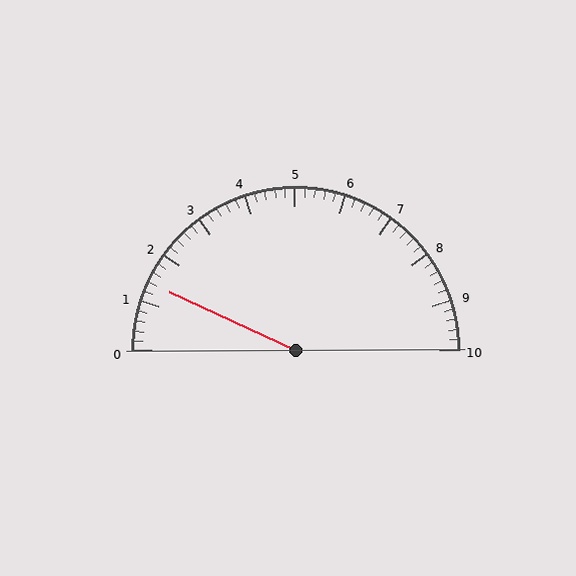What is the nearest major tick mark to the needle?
The nearest major tick mark is 1.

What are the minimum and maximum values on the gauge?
The gauge ranges from 0 to 10.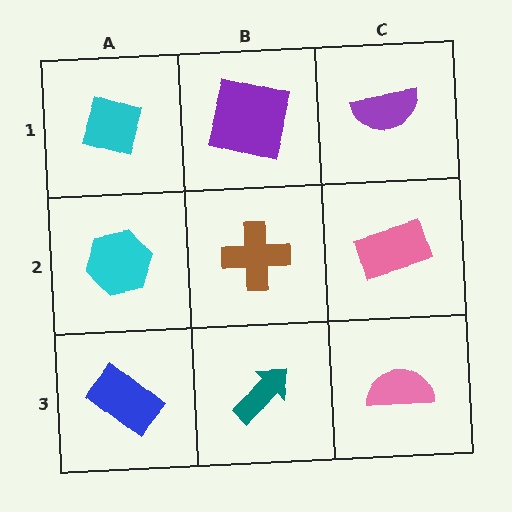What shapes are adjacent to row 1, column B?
A brown cross (row 2, column B), a cyan diamond (row 1, column A), a purple semicircle (row 1, column C).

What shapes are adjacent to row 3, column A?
A cyan hexagon (row 2, column A), a teal arrow (row 3, column B).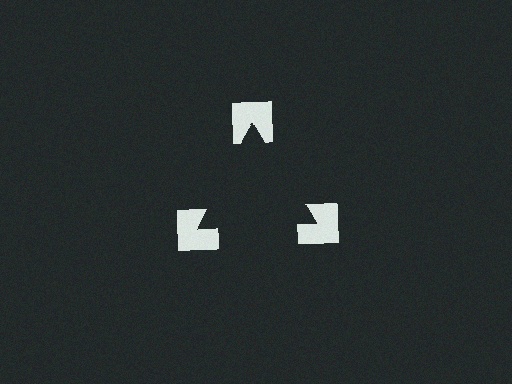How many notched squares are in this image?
There are 3 — one at each vertex of the illusory triangle.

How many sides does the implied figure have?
3 sides.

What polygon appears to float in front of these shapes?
An illusory triangle — its edges are inferred from the aligned wedge cuts in the notched squares, not physically drawn.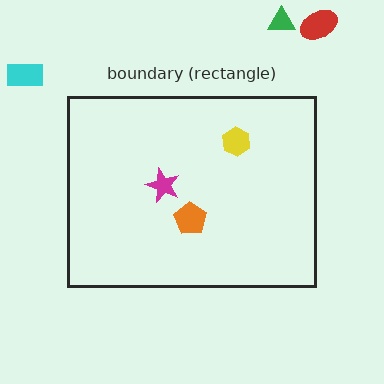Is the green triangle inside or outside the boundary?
Outside.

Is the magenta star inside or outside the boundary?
Inside.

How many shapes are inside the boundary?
3 inside, 3 outside.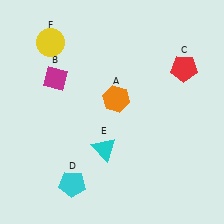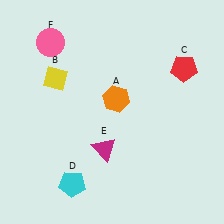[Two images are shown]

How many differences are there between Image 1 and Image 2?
There are 3 differences between the two images.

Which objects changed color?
B changed from magenta to yellow. E changed from cyan to magenta. F changed from yellow to pink.